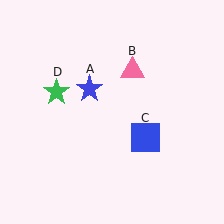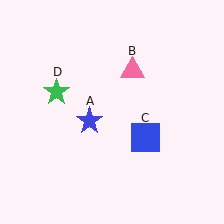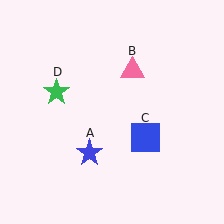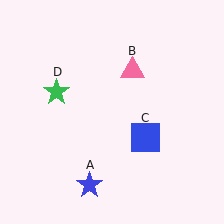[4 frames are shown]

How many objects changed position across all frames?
1 object changed position: blue star (object A).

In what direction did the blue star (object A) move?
The blue star (object A) moved down.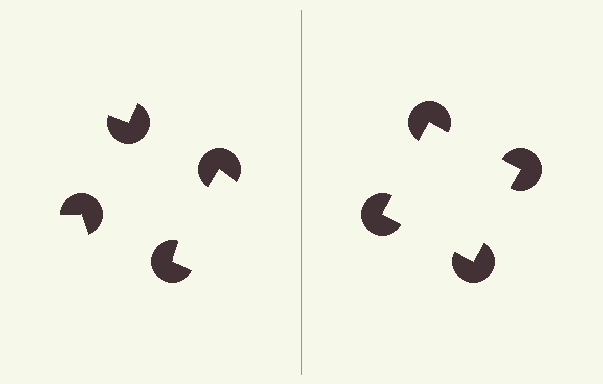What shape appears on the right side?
An illusory square.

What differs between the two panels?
The pac-man discs are positioned identically on both sides; only the wedge orientations differ. On the right they align to a square; on the left they are misaligned.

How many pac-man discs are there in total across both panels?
8 — 4 on each side.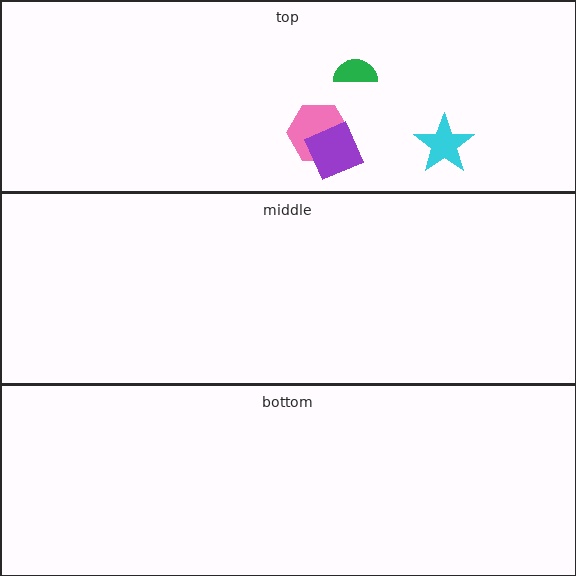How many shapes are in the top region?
4.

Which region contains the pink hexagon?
The top region.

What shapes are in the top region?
The pink hexagon, the purple diamond, the green semicircle, the cyan star.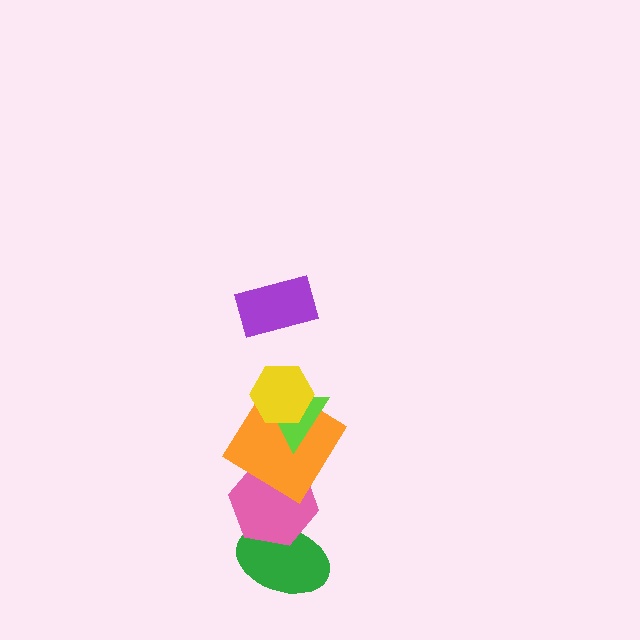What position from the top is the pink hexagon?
The pink hexagon is 5th from the top.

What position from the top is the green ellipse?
The green ellipse is 6th from the top.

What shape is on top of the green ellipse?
The pink hexagon is on top of the green ellipse.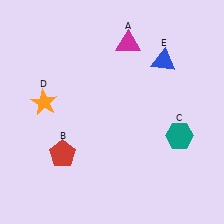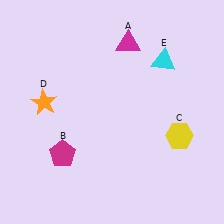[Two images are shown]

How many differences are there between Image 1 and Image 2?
There are 3 differences between the two images.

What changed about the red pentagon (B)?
In Image 1, B is red. In Image 2, it changed to magenta.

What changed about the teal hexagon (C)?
In Image 1, C is teal. In Image 2, it changed to yellow.